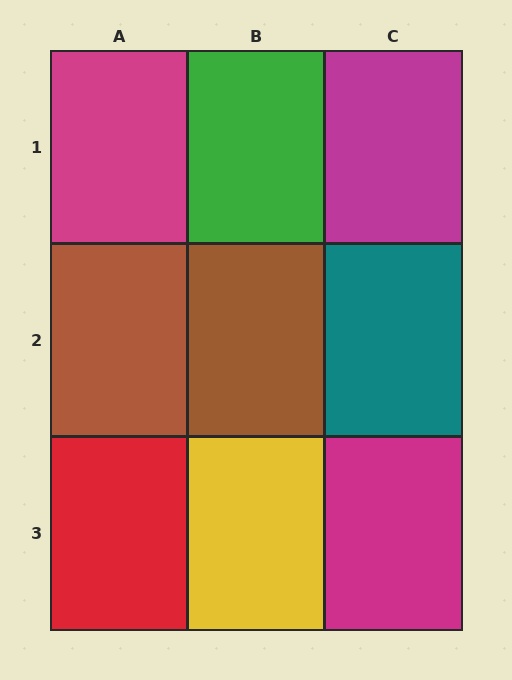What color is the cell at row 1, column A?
Magenta.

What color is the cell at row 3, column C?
Magenta.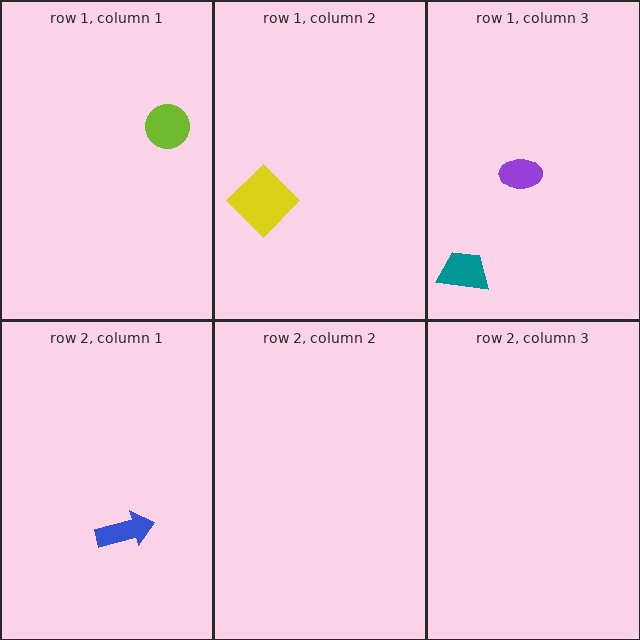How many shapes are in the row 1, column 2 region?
1.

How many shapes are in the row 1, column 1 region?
1.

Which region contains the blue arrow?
The row 2, column 1 region.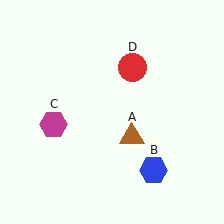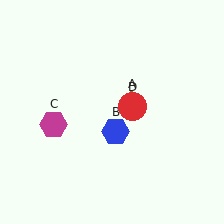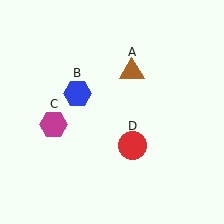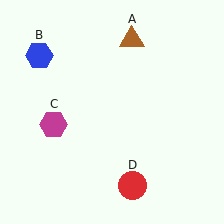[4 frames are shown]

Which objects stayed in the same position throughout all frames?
Magenta hexagon (object C) remained stationary.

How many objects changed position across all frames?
3 objects changed position: brown triangle (object A), blue hexagon (object B), red circle (object D).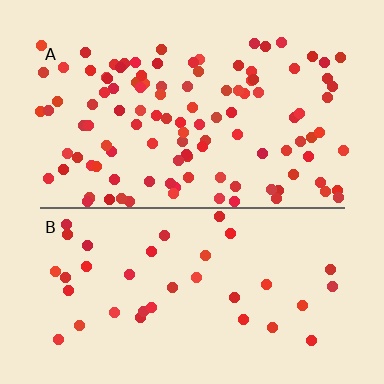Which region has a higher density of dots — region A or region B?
A (the top).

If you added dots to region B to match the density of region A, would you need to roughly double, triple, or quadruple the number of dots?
Approximately triple.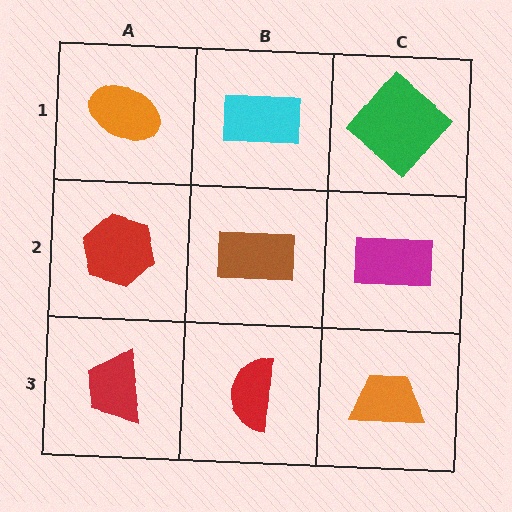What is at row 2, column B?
A brown rectangle.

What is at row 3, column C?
An orange trapezoid.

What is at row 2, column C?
A magenta rectangle.